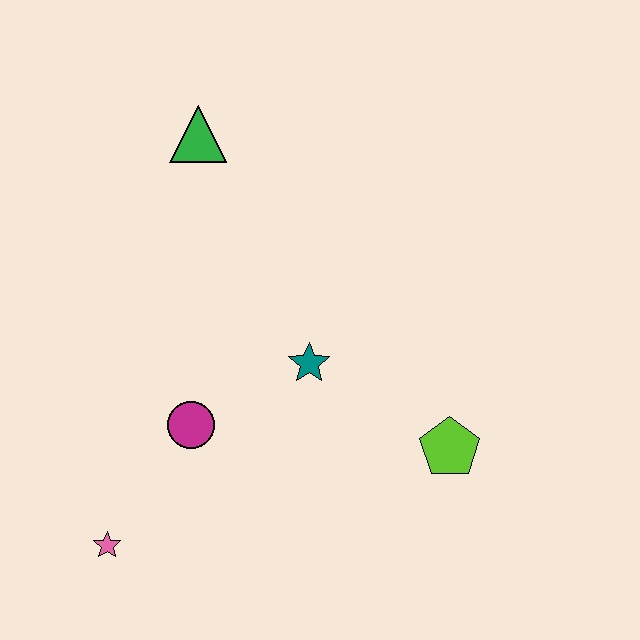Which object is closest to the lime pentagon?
The teal star is closest to the lime pentagon.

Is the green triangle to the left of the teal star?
Yes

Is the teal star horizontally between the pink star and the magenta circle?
No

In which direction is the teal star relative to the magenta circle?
The teal star is to the right of the magenta circle.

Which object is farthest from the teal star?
The pink star is farthest from the teal star.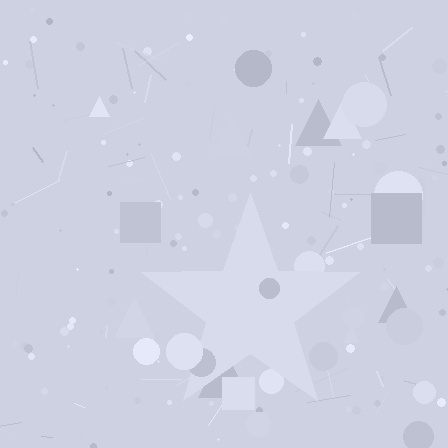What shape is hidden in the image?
A star is hidden in the image.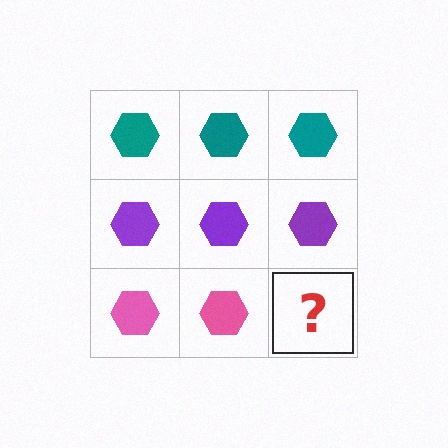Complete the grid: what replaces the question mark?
The question mark should be replaced with a pink hexagon.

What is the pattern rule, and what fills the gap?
The rule is that each row has a consistent color. The gap should be filled with a pink hexagon.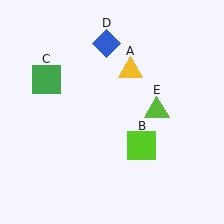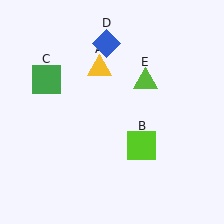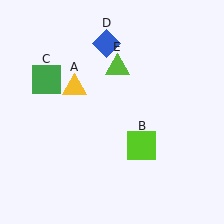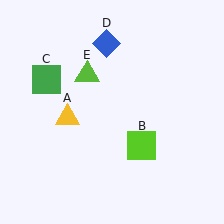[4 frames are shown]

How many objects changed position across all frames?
2 objects changed position: yellow triangle (object A), lime triangle (object E).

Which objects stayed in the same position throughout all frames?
Lime square (object B) and green square (object C) and blue diamond (object D) remained stationary.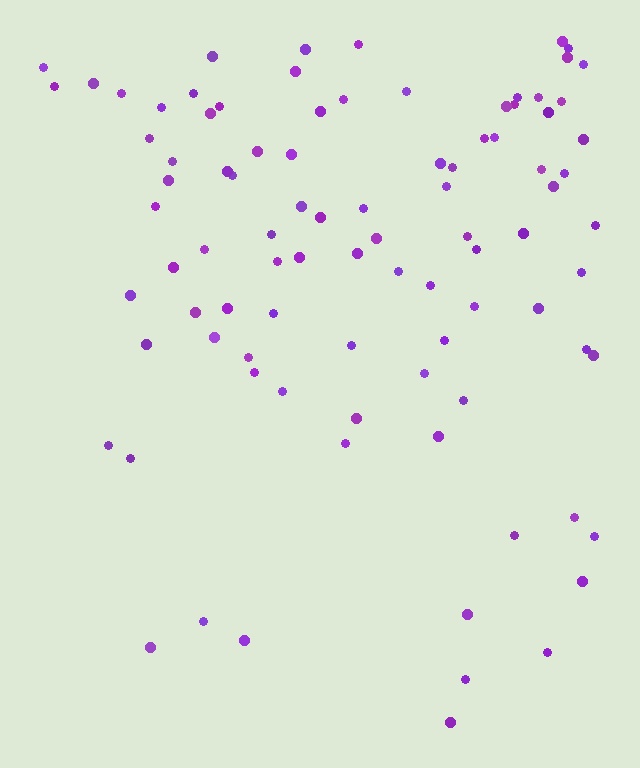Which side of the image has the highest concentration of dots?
The top.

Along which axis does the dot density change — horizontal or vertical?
Vertical.